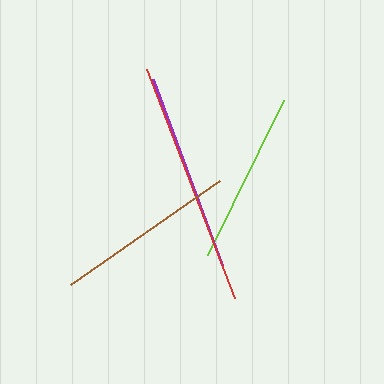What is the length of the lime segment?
The lime segment is approximately 173 pixels long.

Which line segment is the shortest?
The lime line is the shortest at approximately 173 pixels.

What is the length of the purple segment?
The purple segment is approximately 198 pixels long.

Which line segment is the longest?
The red line is the longest at approximately 246 pixels.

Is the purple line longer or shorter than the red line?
The red line is longer than the purple line.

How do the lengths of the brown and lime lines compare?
The brown and lime lines are approximately the same length.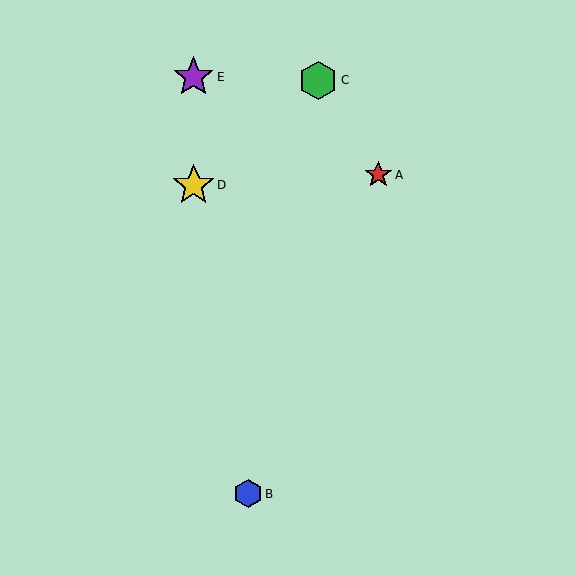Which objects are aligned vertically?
Objects D, E are aligned vertically.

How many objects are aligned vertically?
2 objects (D, E) are aligned vertically.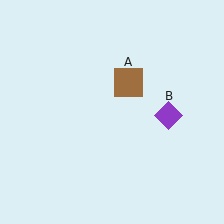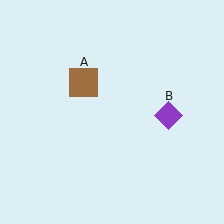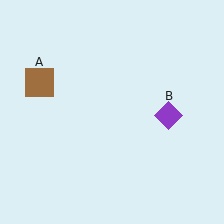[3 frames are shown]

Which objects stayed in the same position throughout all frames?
Purple diamond (object B) remained stationary.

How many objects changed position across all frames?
1 object changed position: brown square (object A).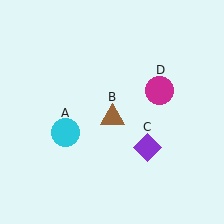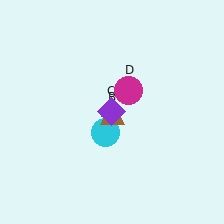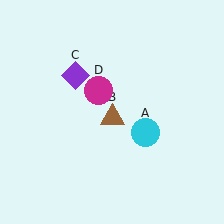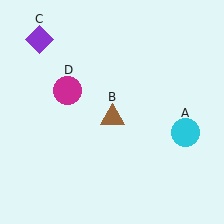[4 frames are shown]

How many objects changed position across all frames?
3 objects changed position: cyan circle (object A), purple diamond (object C), magenta circle (object D).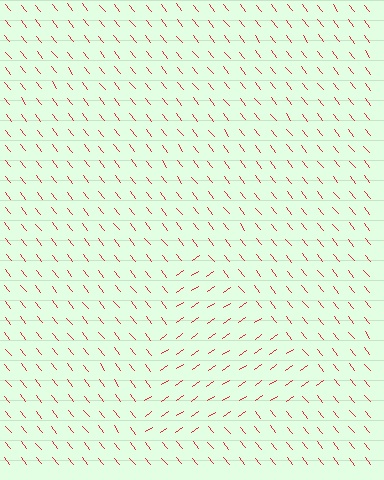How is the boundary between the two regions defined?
The boundary is defined purely by a change in line orientation (approximately 86 degrees difference). All lines are the same color and thickness.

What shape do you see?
I see a triangle.